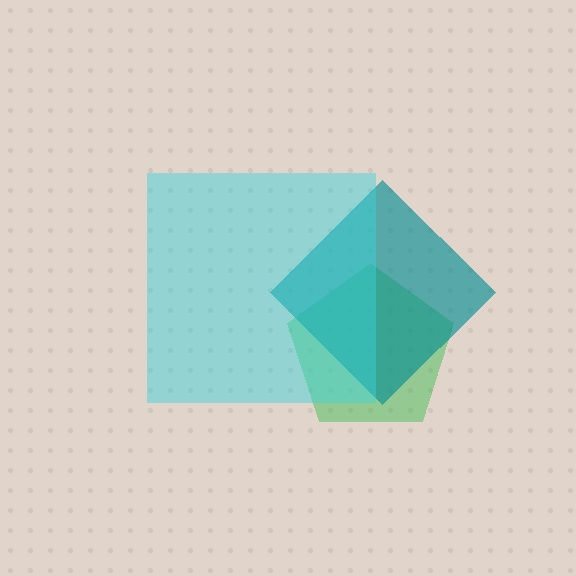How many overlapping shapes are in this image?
There are 3 overlapping shapes in the image.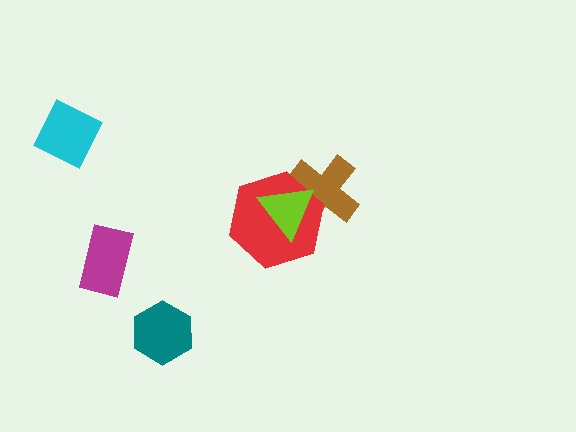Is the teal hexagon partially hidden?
No, no other shape covers it.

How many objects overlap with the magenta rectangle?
0 objects overlap with the magenta rectangle.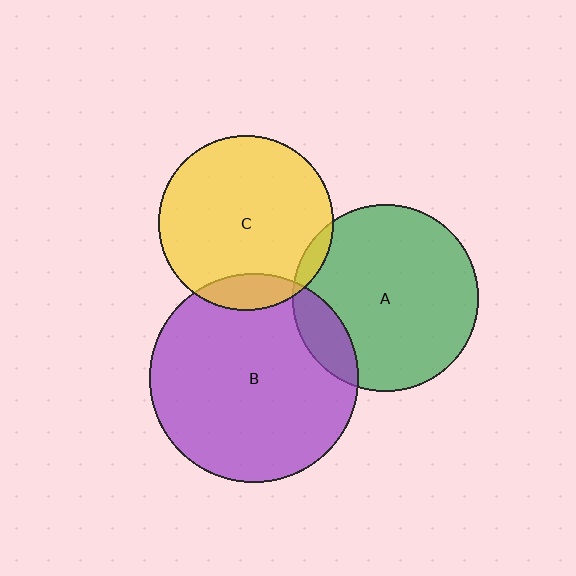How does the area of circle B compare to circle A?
Approximately 1.3 times.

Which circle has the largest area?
Circle B (purple).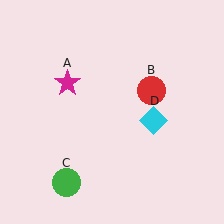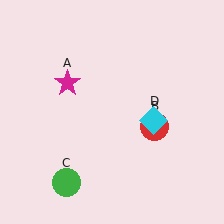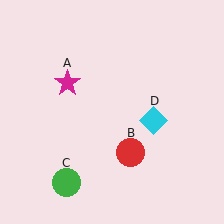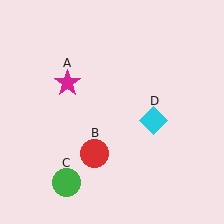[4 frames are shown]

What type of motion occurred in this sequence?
The red circle (object B) rotated clockwise around the center of the scene.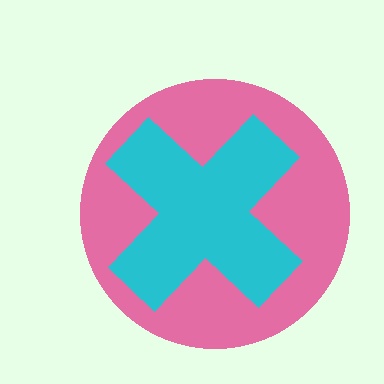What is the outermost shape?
The pink circle.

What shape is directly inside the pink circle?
The cyan cross.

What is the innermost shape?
The cyan cross.